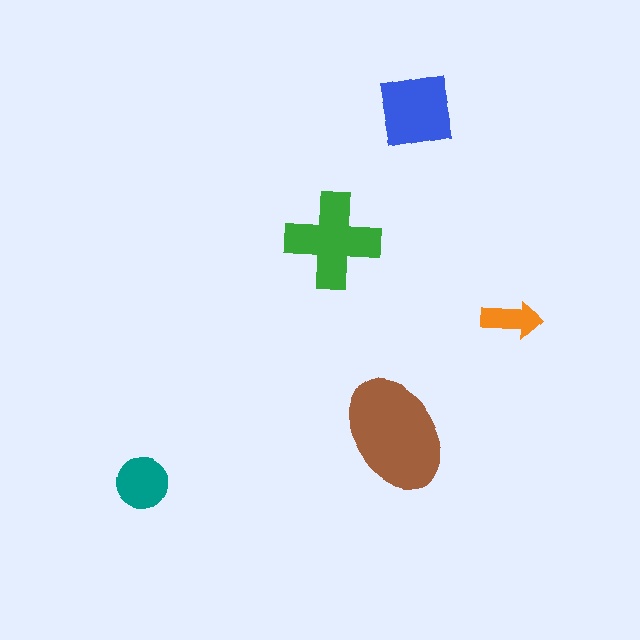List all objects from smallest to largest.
The orange arrow, the teal circle, the blue square, the green cross, the brown ellipse.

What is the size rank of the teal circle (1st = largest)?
4th.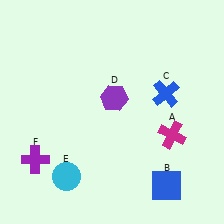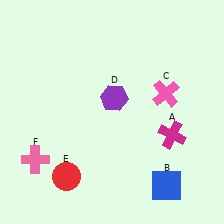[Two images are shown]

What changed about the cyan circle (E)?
In Image 1, E is cyan. In Image 2, it changed to red.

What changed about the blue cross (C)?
In Image 1, C is blue. In Image 2, it changed to pink.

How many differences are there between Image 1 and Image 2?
There are 3 differences between the two images.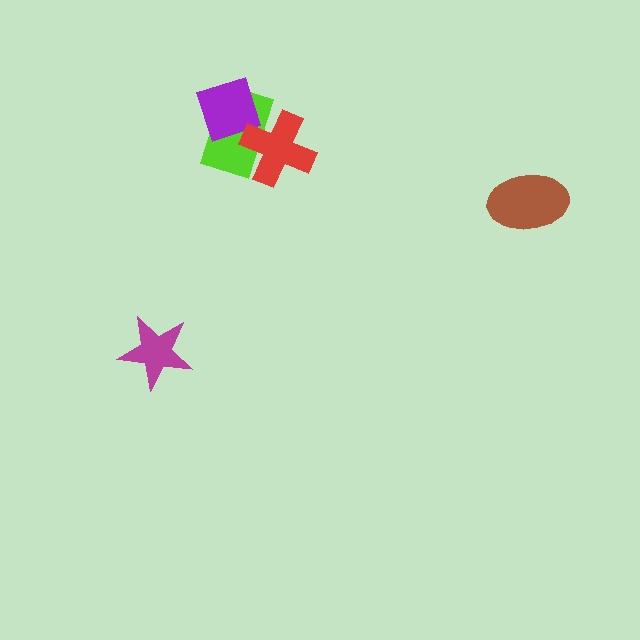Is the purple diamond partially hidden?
Yes, it is partially covered by another shape.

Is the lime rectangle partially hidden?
Yes, it is partially covered by another shape.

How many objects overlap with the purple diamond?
2 objects overlap with the purple diamond.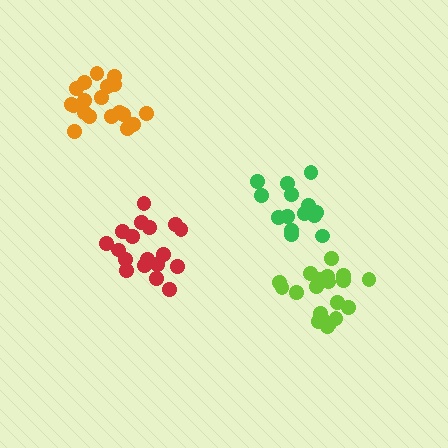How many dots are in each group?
Group 1: 20 dots, Group 2: 20 dots, Group 3: 18 dots, Group 4: 14 dots (72 total).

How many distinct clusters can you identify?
There are 4 distinct clusters.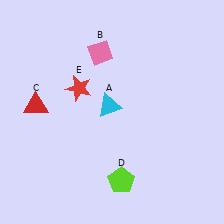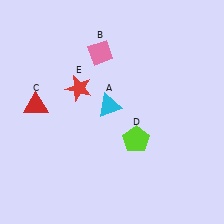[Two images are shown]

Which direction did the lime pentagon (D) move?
The lime pentagon (D) moved up.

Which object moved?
The lime pentagon (D) moved up.